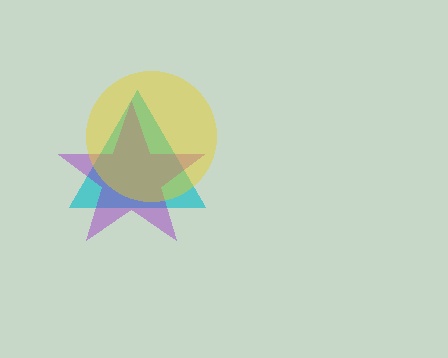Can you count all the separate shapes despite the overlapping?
Yes, there are 3 separate shapes.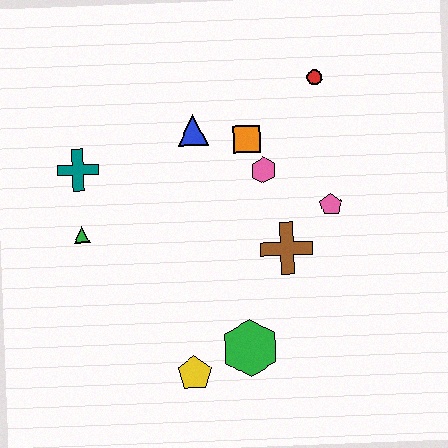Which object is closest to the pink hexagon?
The orange square is closest to the pink hexagon.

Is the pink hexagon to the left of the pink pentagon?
Yes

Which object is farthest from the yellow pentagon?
The red circle is farthest from the yellow pentagon.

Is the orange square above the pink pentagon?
Yes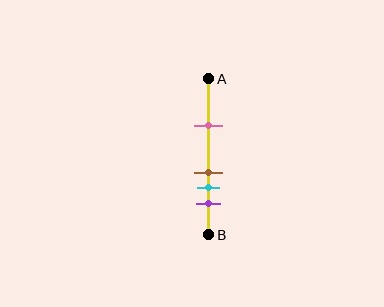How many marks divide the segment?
There are 4 marks dividing the segment.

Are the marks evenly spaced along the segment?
No, the marks are not evenly spaced.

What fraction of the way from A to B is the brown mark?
The brown mark is approximately 60% (0.6) of the way from A to B.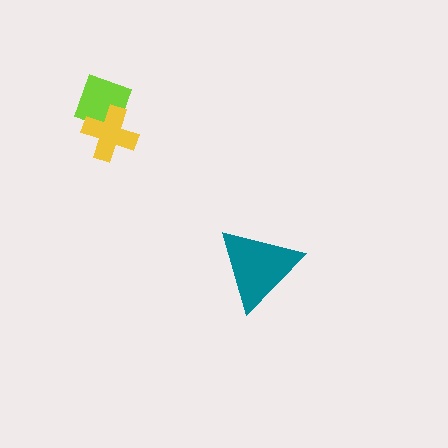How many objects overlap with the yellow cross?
1 object overlaps with the yellow cross.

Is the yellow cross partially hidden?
No, no other shape covers it.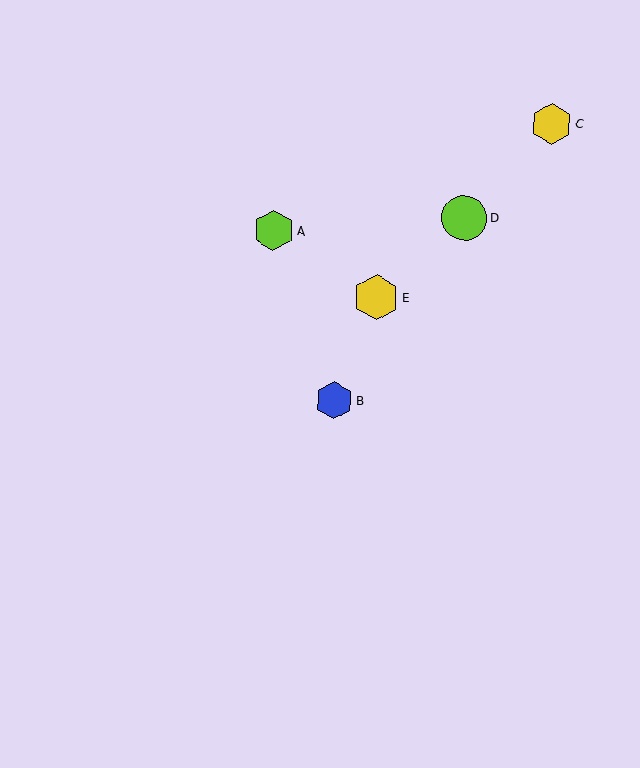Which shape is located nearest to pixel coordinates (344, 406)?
The blue hexagon (labeled B) at (334, 400) is nearest to that location.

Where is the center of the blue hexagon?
The center of the blue hexagon is at (334, 400).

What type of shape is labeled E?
Shape E is a yellow hexagon.